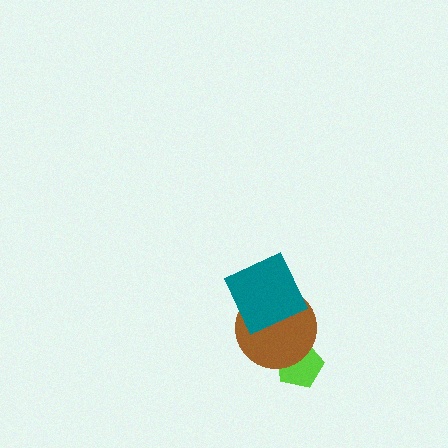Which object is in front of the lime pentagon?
The brown circle is in front of the lime pentagon.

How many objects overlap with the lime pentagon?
1 object overlaps with the lime pentagon.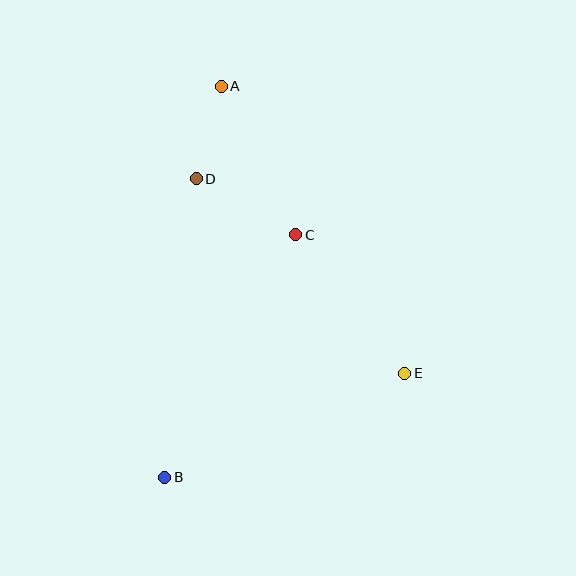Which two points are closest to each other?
Points A and D are closest to each other.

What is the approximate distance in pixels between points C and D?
The distance between C and D is approximately 114 pixels.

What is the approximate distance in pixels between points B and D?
The distance between B and D is approximately 300 pixels.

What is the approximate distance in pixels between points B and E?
The distance between B and E is approximately 262 pixels.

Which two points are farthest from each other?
Points A and B are farthest from each other.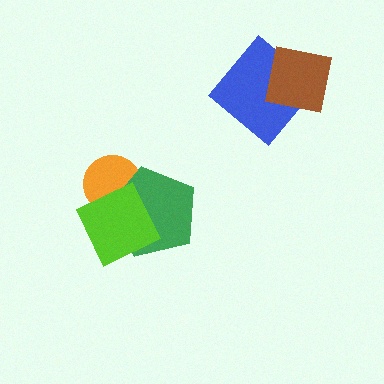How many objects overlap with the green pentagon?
2 objects overlap with the green pentagon.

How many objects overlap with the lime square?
2 objects overlap with the lime square.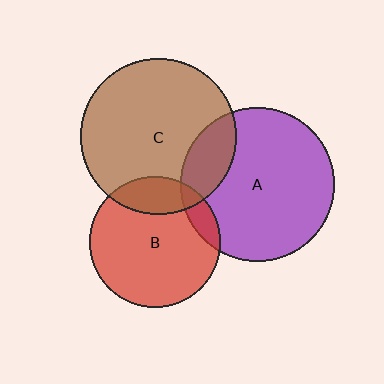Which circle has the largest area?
Circle C (brown).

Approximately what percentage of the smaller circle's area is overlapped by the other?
Approximately 20%.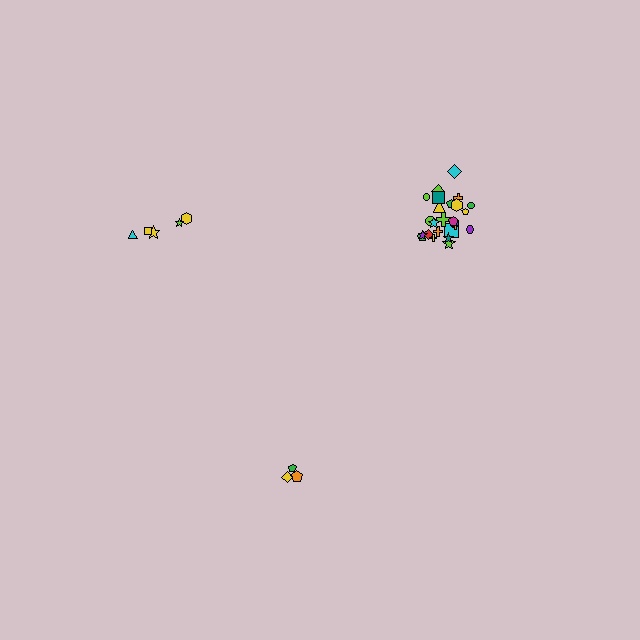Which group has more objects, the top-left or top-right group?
The top-right group.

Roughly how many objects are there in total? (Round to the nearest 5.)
Roughly 35 objects in total.